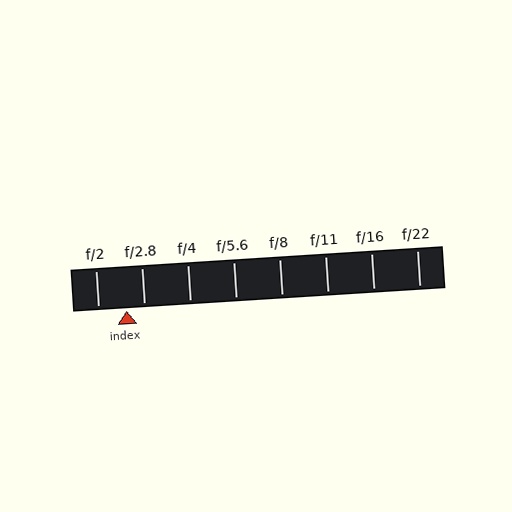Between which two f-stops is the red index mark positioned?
The index mark is between f/2 and f/2.8.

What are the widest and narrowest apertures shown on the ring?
The widest aperture shown is f/2 and the narrowest is f/22.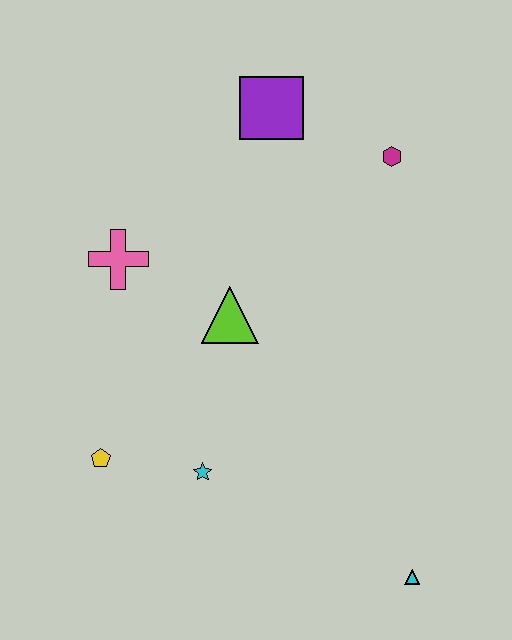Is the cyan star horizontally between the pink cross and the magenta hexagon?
Yes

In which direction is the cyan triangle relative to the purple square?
The cyan triangle is below the purple square.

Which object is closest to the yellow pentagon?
The cyan star is closest to the yellow pentagon.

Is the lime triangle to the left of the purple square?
Yes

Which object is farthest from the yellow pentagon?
The magenta hexagon is farthest from the yellow pentagon.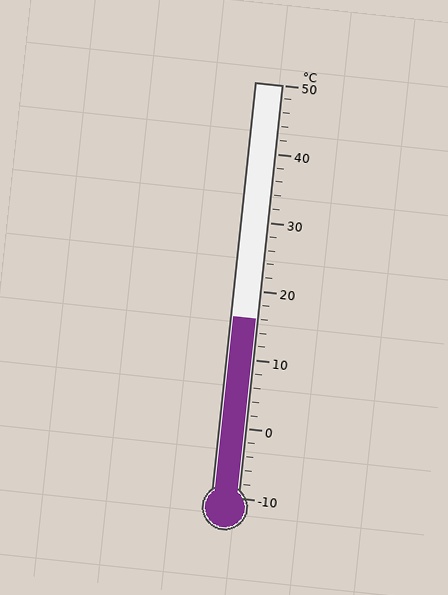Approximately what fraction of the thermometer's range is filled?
The thermometer is filled to approximately 45% of its range.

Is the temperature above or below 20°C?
The temperature is below 20°C.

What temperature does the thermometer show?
The thermometer shows approximately 16°C.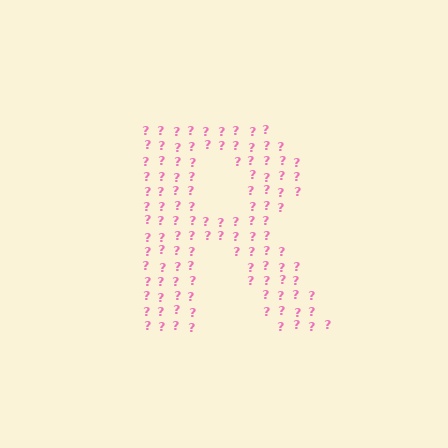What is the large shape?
The large shape is the letter R.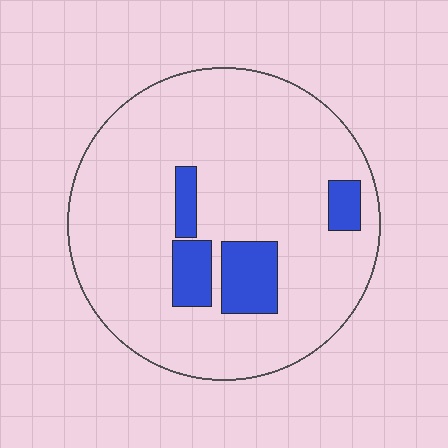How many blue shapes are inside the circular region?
4.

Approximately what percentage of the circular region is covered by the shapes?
Approximately 15%.